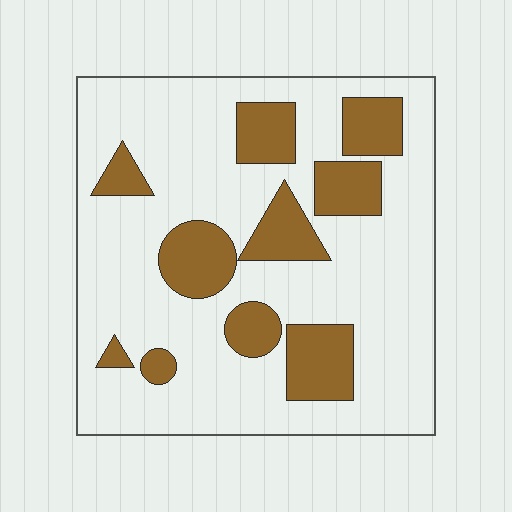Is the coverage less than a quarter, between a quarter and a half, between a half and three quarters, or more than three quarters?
Less than a quarter.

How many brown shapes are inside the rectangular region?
10.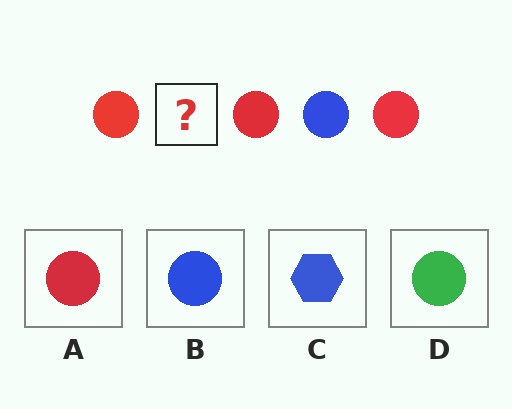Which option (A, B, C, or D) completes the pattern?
B.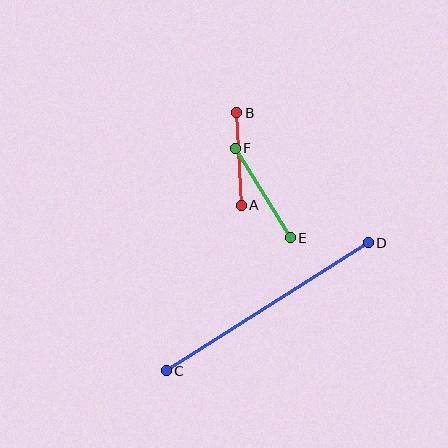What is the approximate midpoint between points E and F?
The midpoint is at approximately (263, 193) pixels.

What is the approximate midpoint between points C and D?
The midpoint is at approximately (267, 307) pixels.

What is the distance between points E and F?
The distance is approximately 105 pixels.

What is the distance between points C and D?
The distance is approximately 239 pixels.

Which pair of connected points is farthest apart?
Points C and D are farthest apart.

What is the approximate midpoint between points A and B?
The midpoint is at approximately (239, 159) pixels.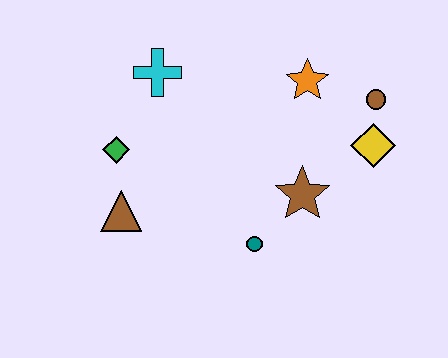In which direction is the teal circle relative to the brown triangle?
The teal circle is to the right of the brown triangle.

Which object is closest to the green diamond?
The brown triangle is closest to the green diamond.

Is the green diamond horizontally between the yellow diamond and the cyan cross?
No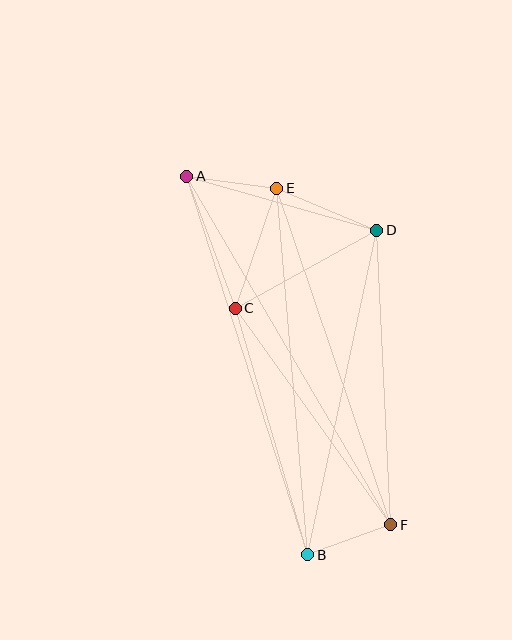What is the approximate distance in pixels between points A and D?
The distance between A and D is approximately 198 pixels.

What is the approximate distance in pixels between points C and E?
The distance between C and E is approximately 127 pixels.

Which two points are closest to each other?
Points B and F are closest to each other.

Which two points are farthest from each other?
Points A and F are farthest from each other.